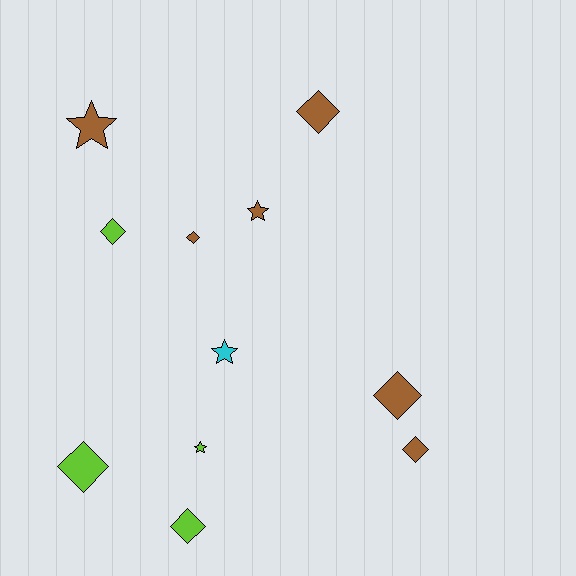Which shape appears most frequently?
Diamond, with 7 objects.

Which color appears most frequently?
Brown, with 6 objects.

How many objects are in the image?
There are 11 objects.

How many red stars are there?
There are no red stars.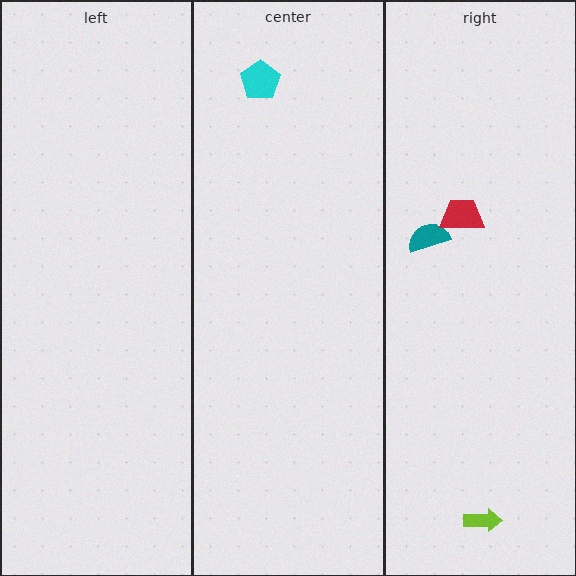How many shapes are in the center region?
1.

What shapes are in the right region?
The teal semicircle, the lime arrow, the red trapezoid.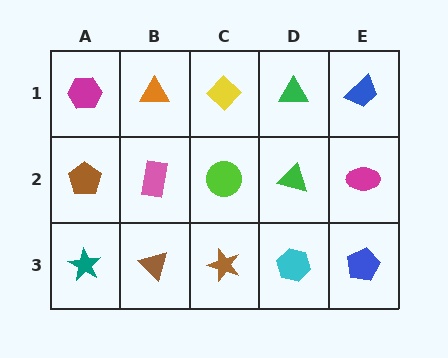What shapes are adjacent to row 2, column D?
A green triangle (row 1, column D), a cyan hexagon (row 3, column D), a lime circle (row 2, column C), a magenta ellipse (row 2, column E).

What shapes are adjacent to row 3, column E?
A magenta ellipse (row 2, column E), a cyan hexagon (row 3, column D).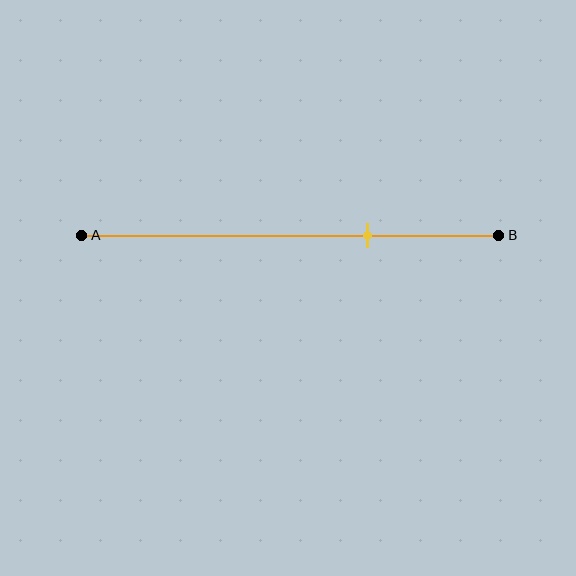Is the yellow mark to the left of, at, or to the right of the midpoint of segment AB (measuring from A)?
The yellow mark is to the right of the midpoint of segment AB.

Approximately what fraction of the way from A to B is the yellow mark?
The yellow mark is approximately 70% of the way from A to B.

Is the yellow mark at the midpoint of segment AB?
No, the mark is at about 70% from A, not at the 50% midpoint.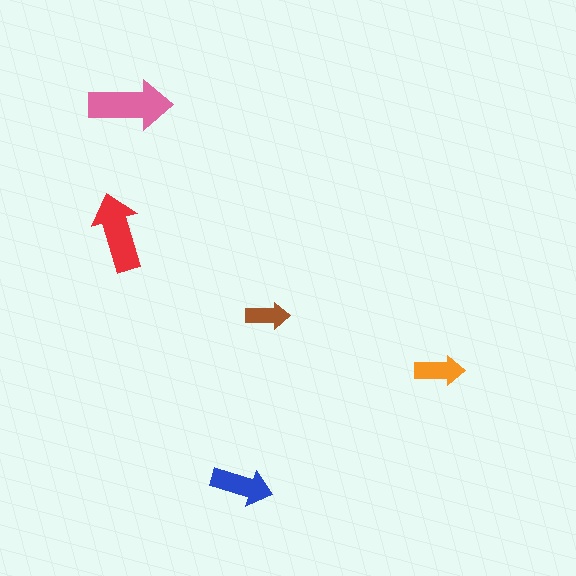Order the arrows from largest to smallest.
the pink one, the red one, the blue one, the orange one, the brown one.